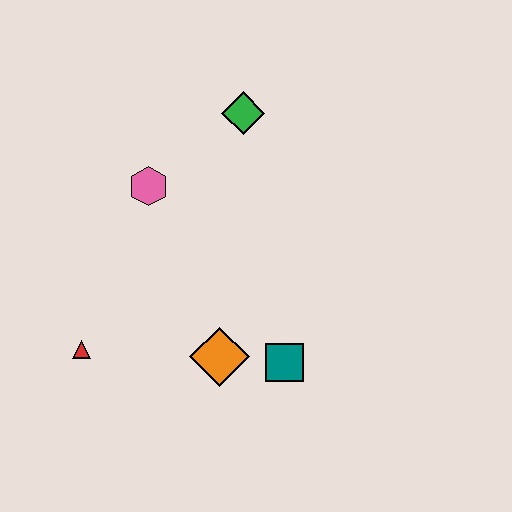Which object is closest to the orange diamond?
The teal square is closest to the orange diamond.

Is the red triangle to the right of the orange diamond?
No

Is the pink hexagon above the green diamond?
No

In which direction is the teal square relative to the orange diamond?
The teal square is to the right of the orange diamond.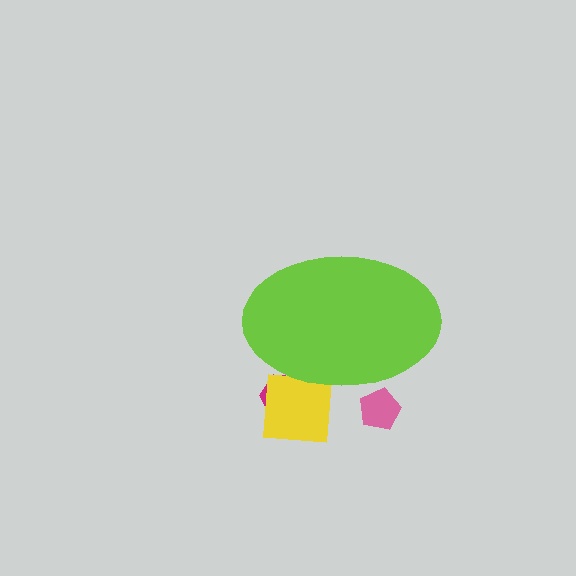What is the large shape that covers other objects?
A lime ellipse.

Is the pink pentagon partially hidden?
Yes, the pink pentagon is partially hidden behind the lime ellipse.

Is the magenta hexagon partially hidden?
Yes, the magenta hexagon is partially hidden behind the lime ellipse.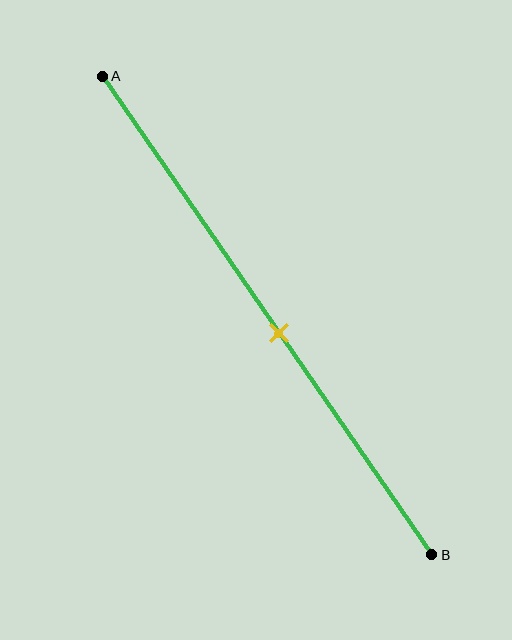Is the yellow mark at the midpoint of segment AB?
No, the mark is at about 55% from A, not at the 50% midpoint.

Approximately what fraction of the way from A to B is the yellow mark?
The yellow mark is approximately 55% of the way from A to B.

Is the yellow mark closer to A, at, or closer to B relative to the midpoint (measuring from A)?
The yellow mark is closer to point B than the midpoint of segment AB.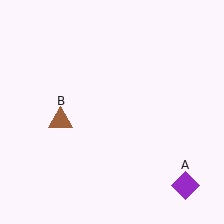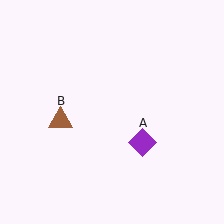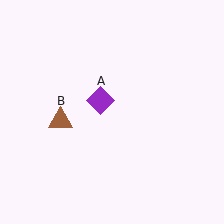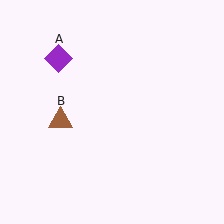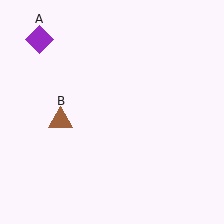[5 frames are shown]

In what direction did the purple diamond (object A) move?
The purple diamond (object A) moved up and to the left.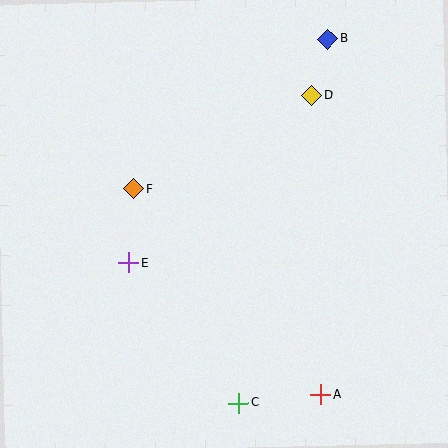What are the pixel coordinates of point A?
Point A is at (321, 395).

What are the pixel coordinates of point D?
Point D is at (312, 95).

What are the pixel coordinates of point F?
Point F is at (134, 189).